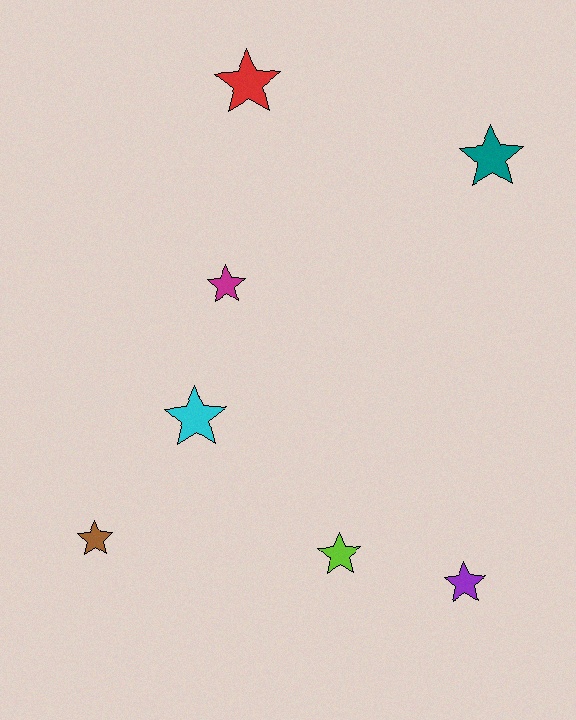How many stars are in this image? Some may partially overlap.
There are 7 stars.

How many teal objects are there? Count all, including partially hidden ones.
There is 1 teal object.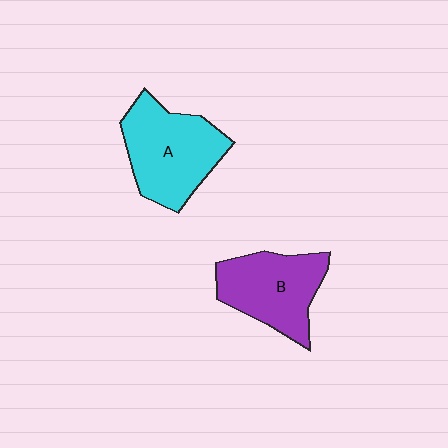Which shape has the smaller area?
Shape B (purple).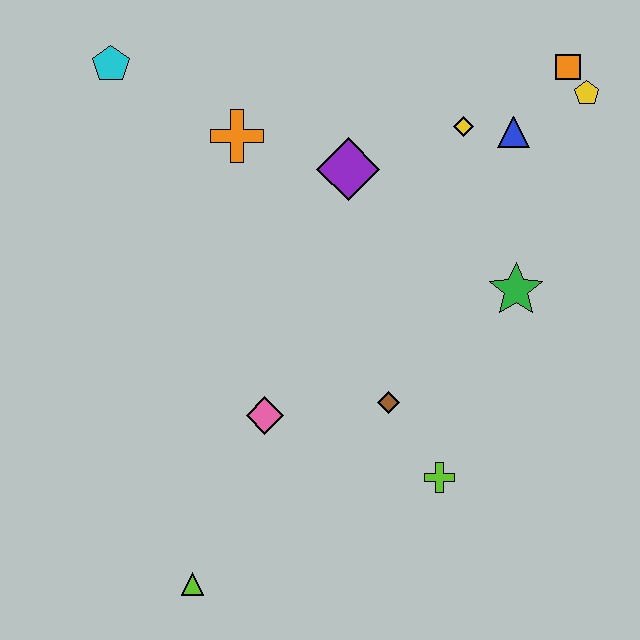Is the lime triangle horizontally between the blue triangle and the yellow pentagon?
No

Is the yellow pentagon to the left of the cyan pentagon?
No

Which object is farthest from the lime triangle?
The orange square is farthest from the lime triangle.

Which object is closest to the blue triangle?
The yellow diamond is closest to the blue triangle.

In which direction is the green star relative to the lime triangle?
The green star is to the right of the lime triangle.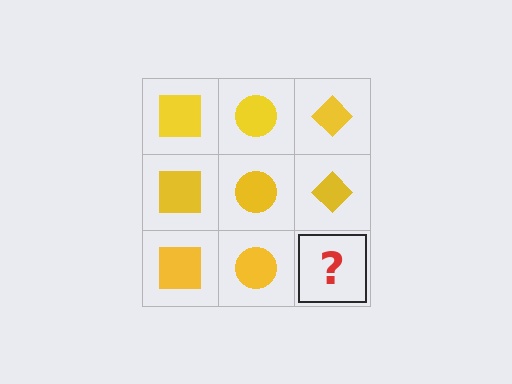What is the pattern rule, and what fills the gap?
The rule is that each column has a consistent shape. The gap should be filled with a yellow diamond.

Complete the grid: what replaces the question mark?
The question mark should be replaced with a yellow diamond.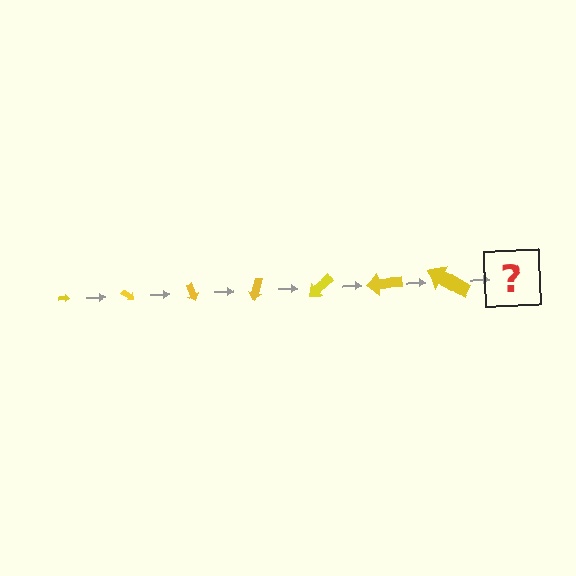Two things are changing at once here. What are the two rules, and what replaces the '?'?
The two rules are that the arrow grows larger each step and it rotates 35 degrees each step. The '?' should be an arrow, larger than the previous one and rotated 245 degrees from the start.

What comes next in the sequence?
The next element should be an arrow, larger than the previous one and rotated 245 degrees from the start.